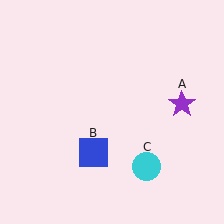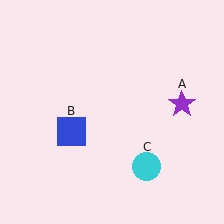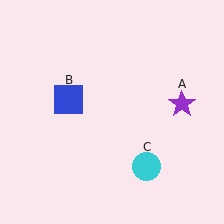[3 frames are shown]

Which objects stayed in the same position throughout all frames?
Purple star (object A) and cyan circle (object C) remained stationary.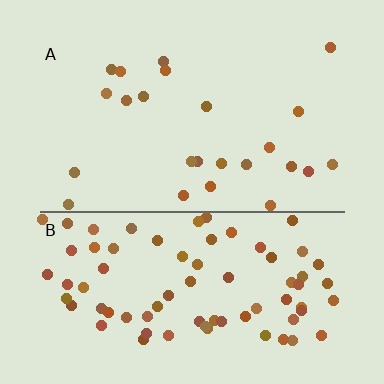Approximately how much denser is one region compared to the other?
Approximately 3.2× — region B over region A.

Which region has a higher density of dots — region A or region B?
B (the bottom).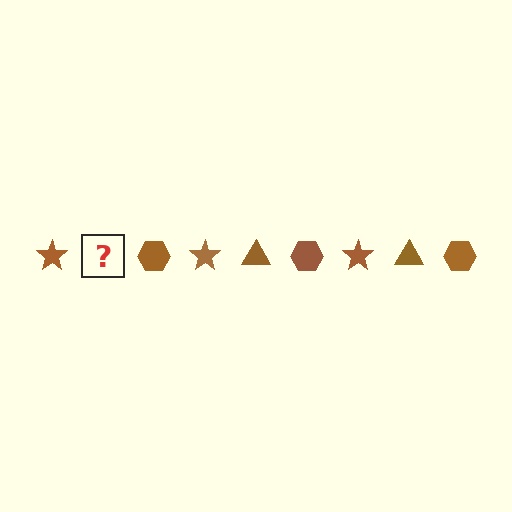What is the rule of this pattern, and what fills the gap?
The rule is that the pattern cycles through star, triangle, hexagon shapes in brown. The gap should be filled with a brown triangle.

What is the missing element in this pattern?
The missing element is a brown triangle.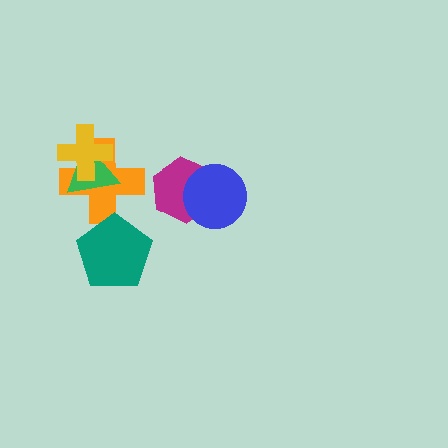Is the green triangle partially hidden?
Yes, it is partially covered by another shape.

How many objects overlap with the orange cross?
3 objects overlap with the orange cross.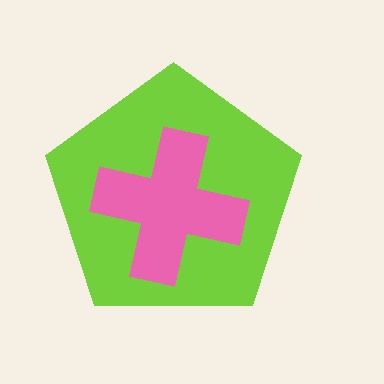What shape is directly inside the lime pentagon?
The pink cross.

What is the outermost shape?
The lime pentagon.